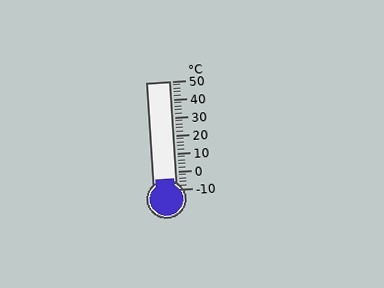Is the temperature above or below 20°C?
The temperature is below 20°C.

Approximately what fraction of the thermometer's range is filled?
The thermometer is filled to approximately 10% of its range.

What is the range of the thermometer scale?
The thermometer scale ranges from -10°C to 50°C.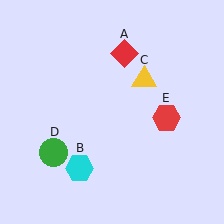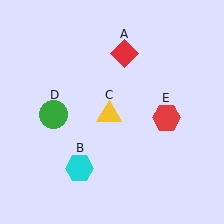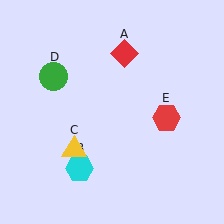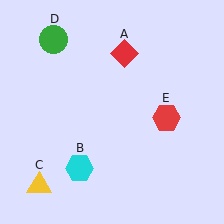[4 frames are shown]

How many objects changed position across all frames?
2 objects changed position: yellow triangle (object C), green circle (object D).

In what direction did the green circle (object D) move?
The green circle (object D) moved up.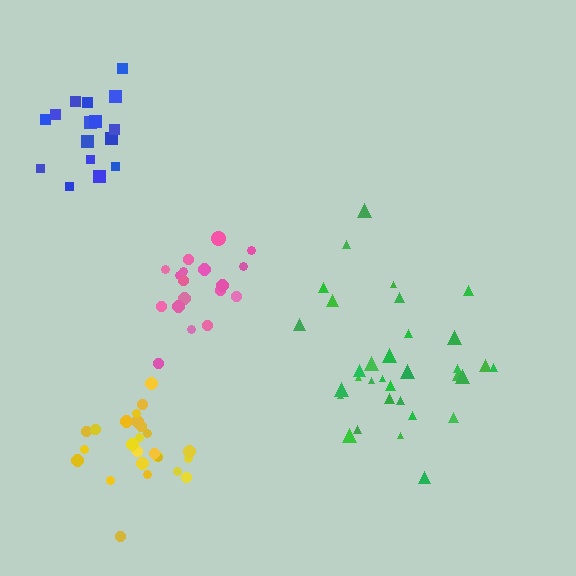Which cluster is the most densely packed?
Yellow.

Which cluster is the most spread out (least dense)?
Blue.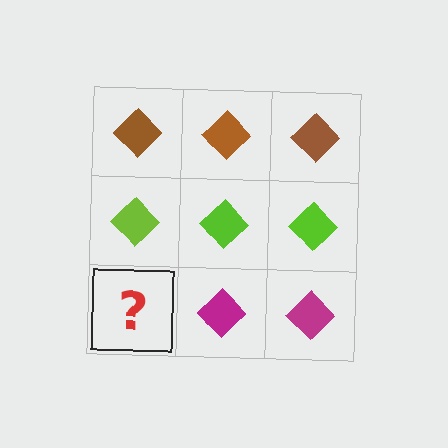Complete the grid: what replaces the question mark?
The question mark should be replaced with a magenta diamond.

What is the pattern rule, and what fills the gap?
The rule is that each row has a consistent color. The gap should be filled with a magenta diamond.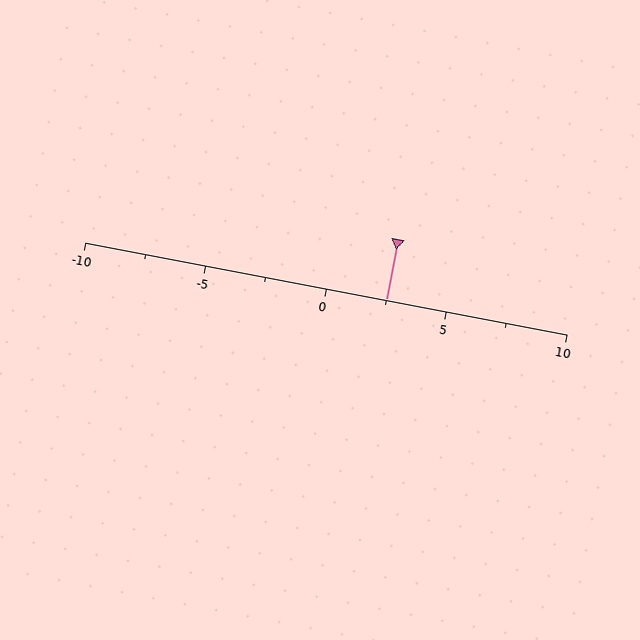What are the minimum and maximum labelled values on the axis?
The axis runs from -10 to 10.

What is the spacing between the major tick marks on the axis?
The major ticks are spaced 5 apart.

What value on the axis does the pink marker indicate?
The marker indicates approximately 2.5.